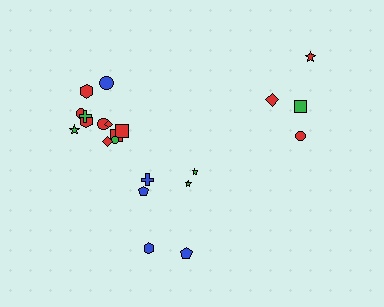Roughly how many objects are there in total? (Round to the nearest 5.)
Roughly 20 objects in total.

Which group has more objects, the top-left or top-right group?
The top-left group.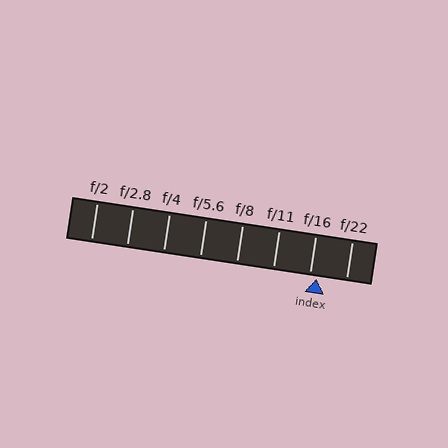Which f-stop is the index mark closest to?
The index mark is closest to f/16.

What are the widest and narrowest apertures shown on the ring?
The widest aperture shown is f/2 and the narrowest is f/22.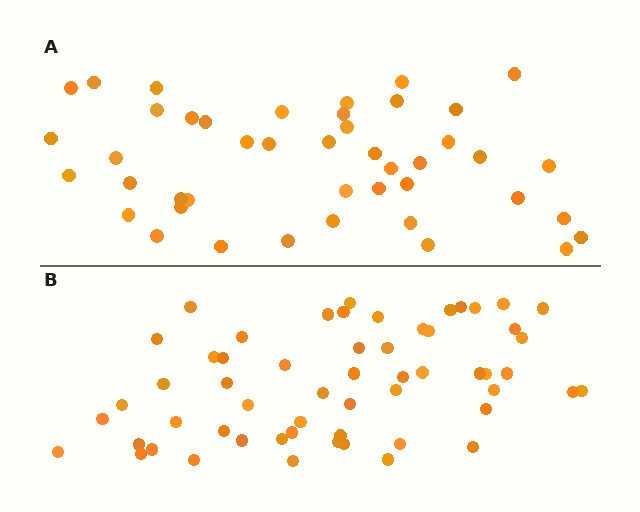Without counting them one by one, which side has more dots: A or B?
Region B (the bottom region) has more dots.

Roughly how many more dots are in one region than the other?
Region B has approximately 15 more dots than region A.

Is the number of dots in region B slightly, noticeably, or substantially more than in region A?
Region B has noticeably more, but not dramatically so. The ratio is roughly 1.3 to 1.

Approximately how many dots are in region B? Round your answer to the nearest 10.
About 60 dots. (The exact count is 57, which rounds to 60.)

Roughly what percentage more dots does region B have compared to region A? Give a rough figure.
About 30% more.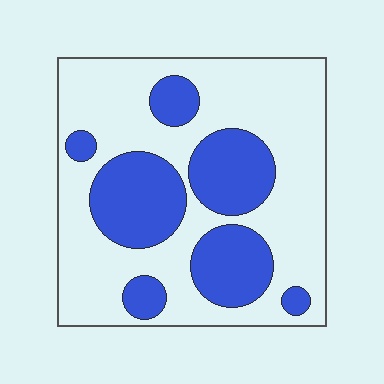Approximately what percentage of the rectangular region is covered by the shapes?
Approximately 35%.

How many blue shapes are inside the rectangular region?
7.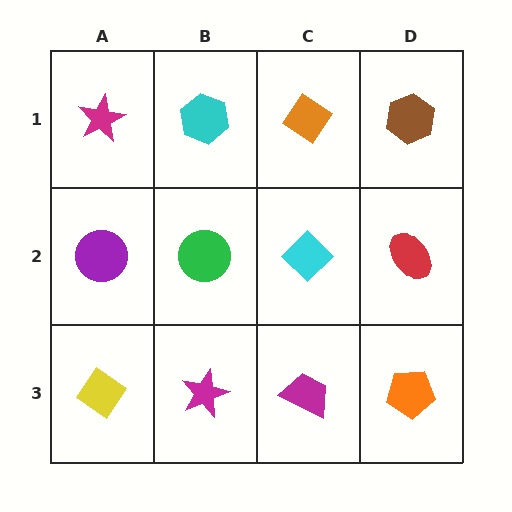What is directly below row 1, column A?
A purple circle.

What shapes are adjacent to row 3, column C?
A cyan diamond (row 2, column C), a magenta star (row 3, column B), an orange pentagon (row 3, column D).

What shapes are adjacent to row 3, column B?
A green circle (row 2, column B), a yellow diamond (row 3, column A), a magenta trapezoid (row 3, column C).